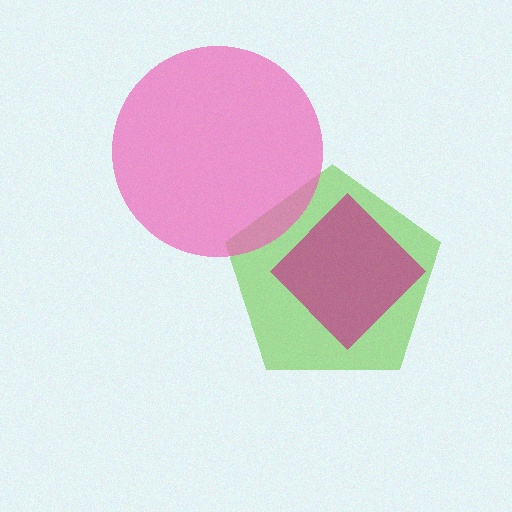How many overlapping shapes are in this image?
There are 3 overlapping shapes in the image.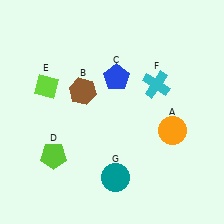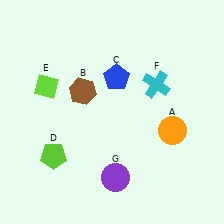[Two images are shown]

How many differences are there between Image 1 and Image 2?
There is 1 difference between the two images.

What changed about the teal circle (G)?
In Image 1, G is teal. In Image 2, it changed to purple.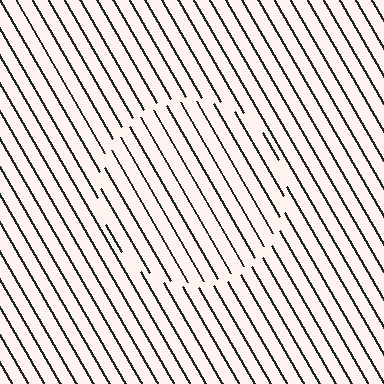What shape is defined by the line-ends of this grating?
An illusory circle. The interior of the shape contains the same grating, shifted by half a period — the contour is defined by the phase discontinuity where line-ends from the inner and outer gratings abut.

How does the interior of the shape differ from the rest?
The interior of the shape contains the same grating, shifted by half a period — the contour is defined by the phase discontinuity where line-ends from the inner and outer gratings abut.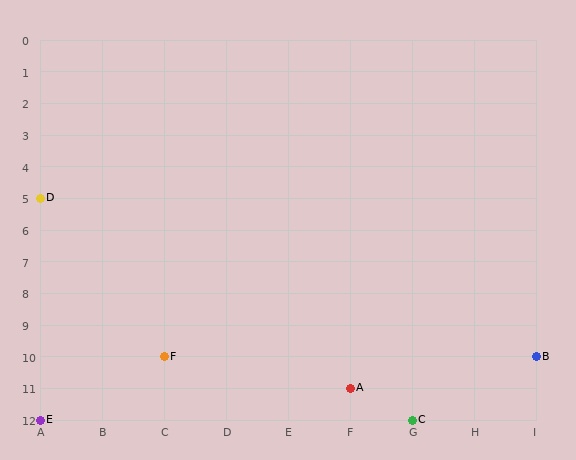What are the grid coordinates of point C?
Point C is at grid coordinates (G, 12).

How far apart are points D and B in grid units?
Points D and B are 8 columns and 5 rows apart (about 9.4 grid units diagonally).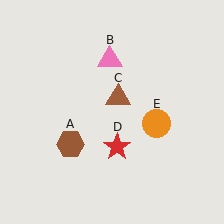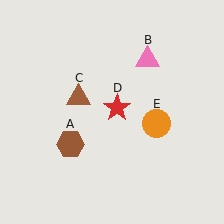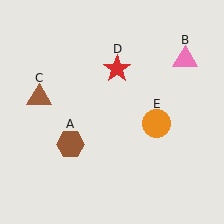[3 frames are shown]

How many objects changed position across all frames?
3 objects changed position: pink triangle (object B), brown triangle (object C), red star (object D).